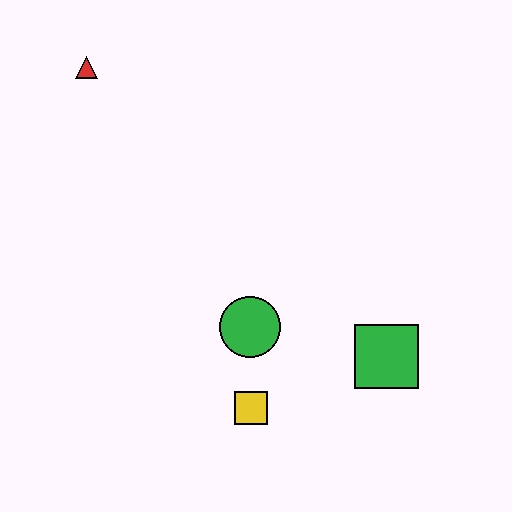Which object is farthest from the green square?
The red triangle is farthest from the green square.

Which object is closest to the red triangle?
The green circle is closest to the red triangle.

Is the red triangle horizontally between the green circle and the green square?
No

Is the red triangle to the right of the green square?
No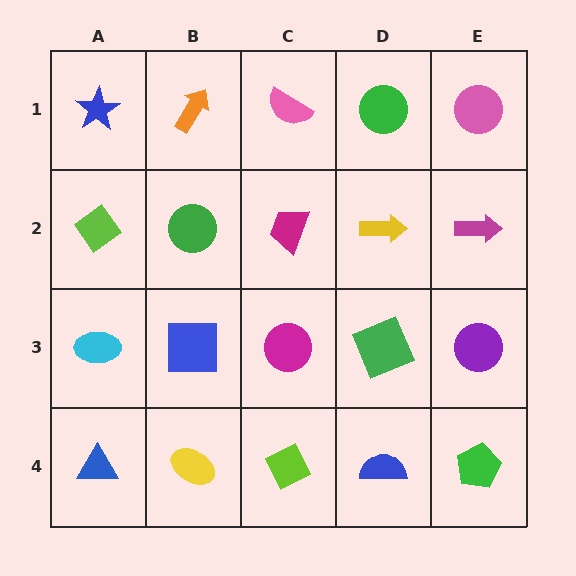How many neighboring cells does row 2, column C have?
4.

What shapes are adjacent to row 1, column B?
A green circle (row 2, column B), a blue star (row 1, column A), a pink semicircle (row 1, column C).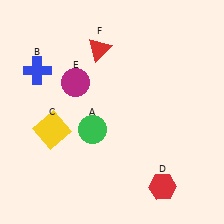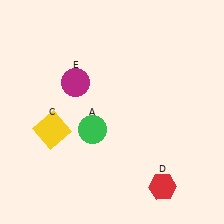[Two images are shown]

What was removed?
The blue cross (B), the red triangle (F) were removed in Image 2.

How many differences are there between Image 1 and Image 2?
There are 2 differences between the two images.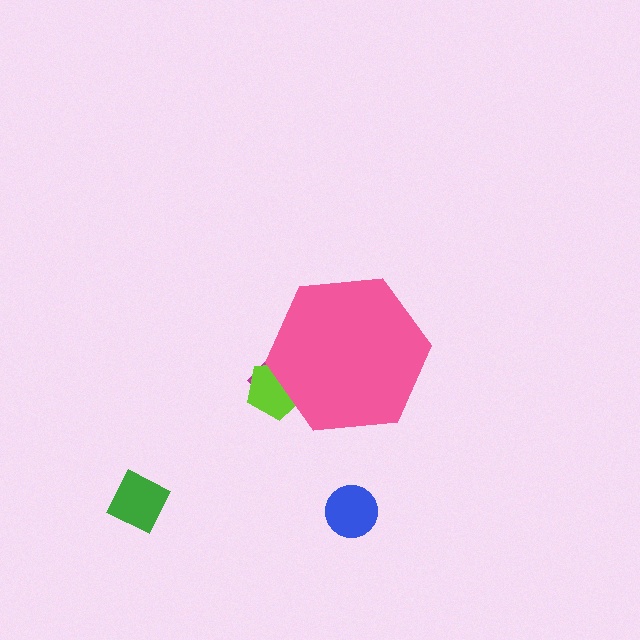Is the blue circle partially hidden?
No, the blue circle is fully visible.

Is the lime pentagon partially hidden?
Yes, the lime pentagon is partially hidden behind the pink hexagon.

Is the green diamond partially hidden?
No, the green diamond is fully visible.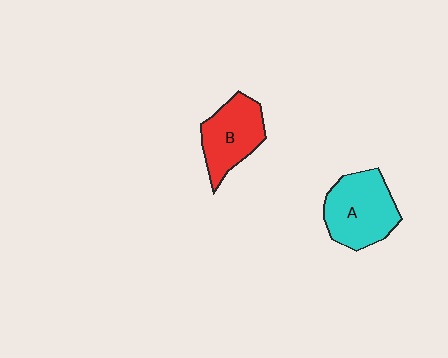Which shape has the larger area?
Shape A (cyan).